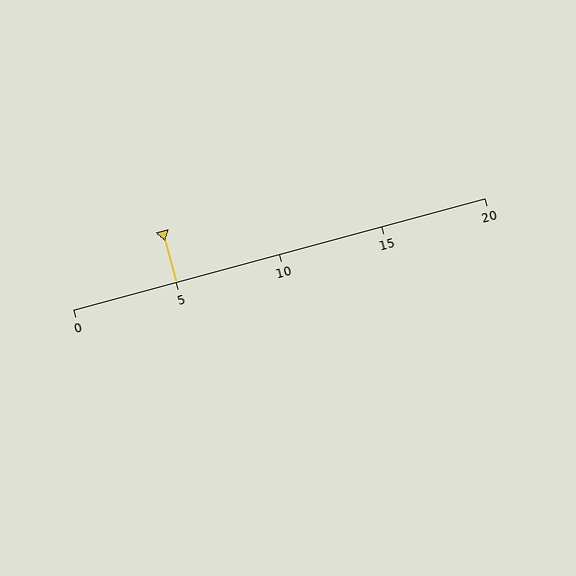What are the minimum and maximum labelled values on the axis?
The axis runs from 0 to 20.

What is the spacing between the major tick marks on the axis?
The major ticks are spaced 5 apart.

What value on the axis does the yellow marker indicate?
The marker indicates approximately 5.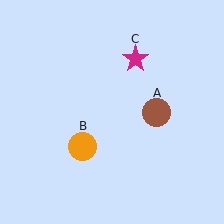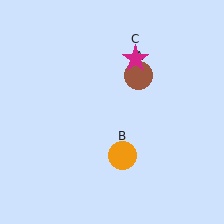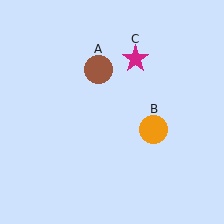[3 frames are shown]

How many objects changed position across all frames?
2 objects changed position: brown circle (object A), orange circle (object B).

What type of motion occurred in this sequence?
The brown circle (object A), orange circle (object B) rotated counterclockwise around the center of the scene.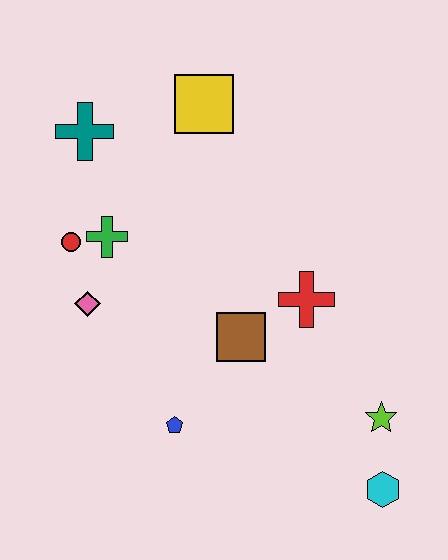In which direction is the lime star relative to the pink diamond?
The lime star is to the right of the pink diamond.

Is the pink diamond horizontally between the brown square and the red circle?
Yes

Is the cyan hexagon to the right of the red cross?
Yes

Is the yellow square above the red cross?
Yes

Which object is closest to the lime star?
The cyan hexagon is closest to the lime star.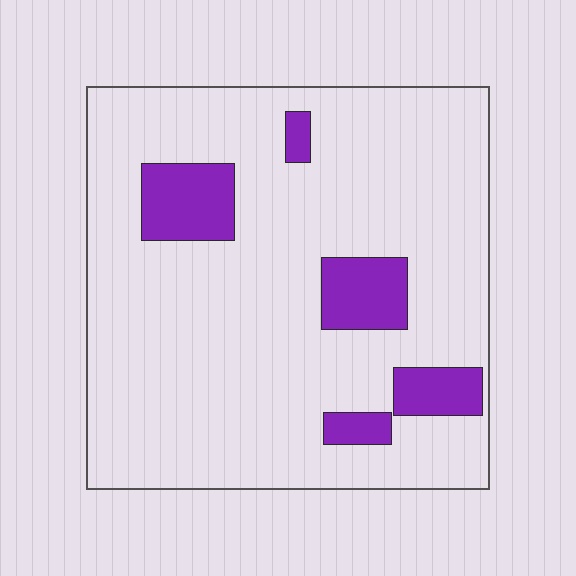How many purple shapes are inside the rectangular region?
5.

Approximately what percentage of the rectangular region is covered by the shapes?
Approximately 15%.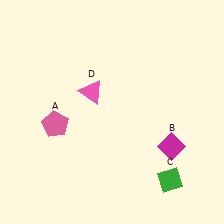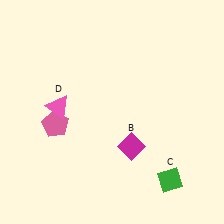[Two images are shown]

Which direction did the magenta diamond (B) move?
The magenta diamond (B) moved left.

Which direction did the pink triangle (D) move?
The pink triangle (D) moved left.